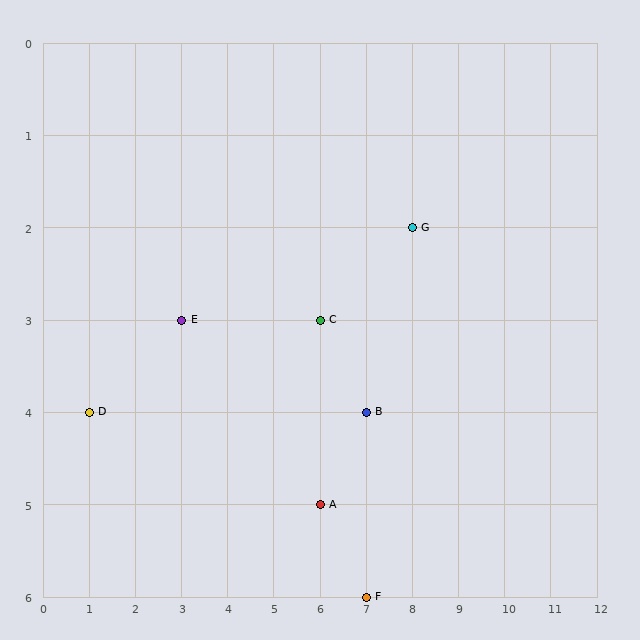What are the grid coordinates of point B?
Point B is at grid coordinates (7, 4).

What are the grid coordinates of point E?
Point E is at grid coordinates (3, 3).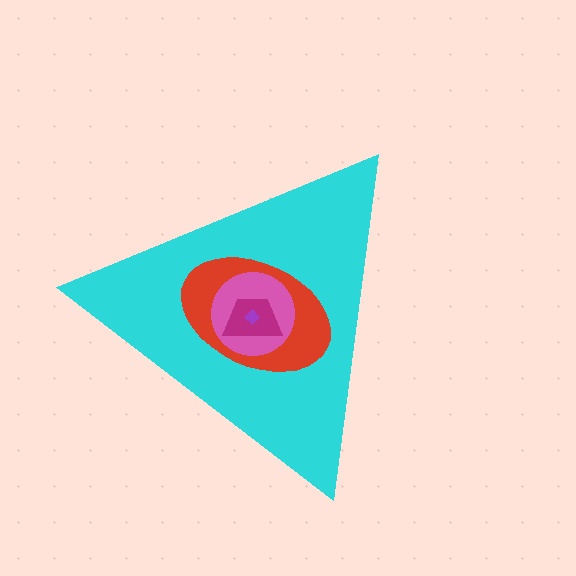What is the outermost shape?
The cyan triangle.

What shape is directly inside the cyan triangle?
The red ellipse.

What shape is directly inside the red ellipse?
The pink circle.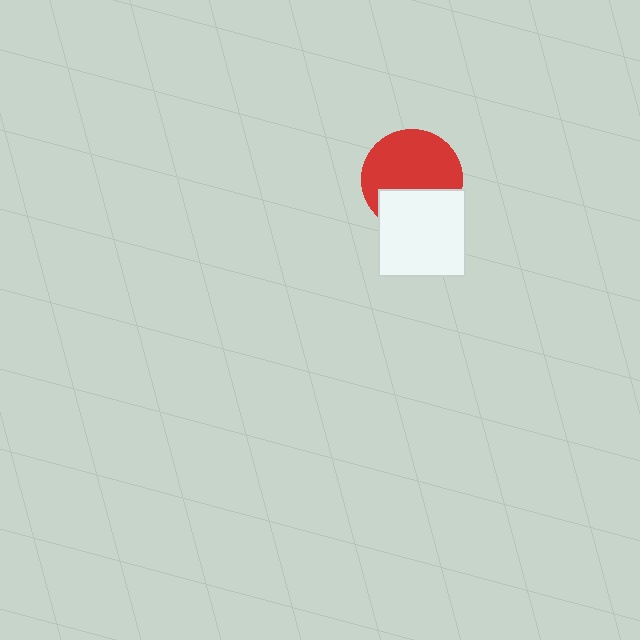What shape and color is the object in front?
The object in front is a white square.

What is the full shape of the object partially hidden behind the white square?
The partially hidden object is a red circle.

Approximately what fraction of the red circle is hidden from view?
Roughly 34% of the red circle is hidden behind the white square.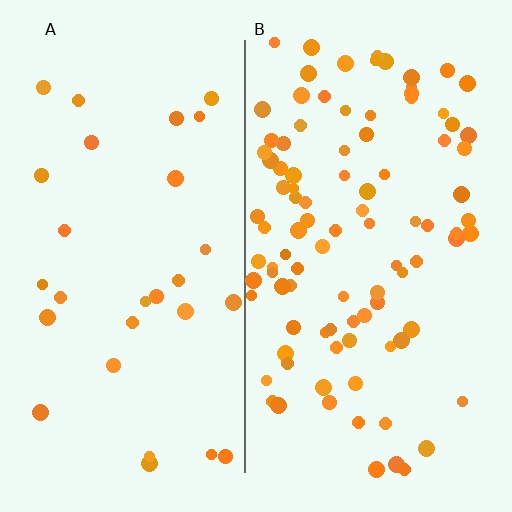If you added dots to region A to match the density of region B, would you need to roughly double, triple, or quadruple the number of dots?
Approximately triple.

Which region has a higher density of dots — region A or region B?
B (the right).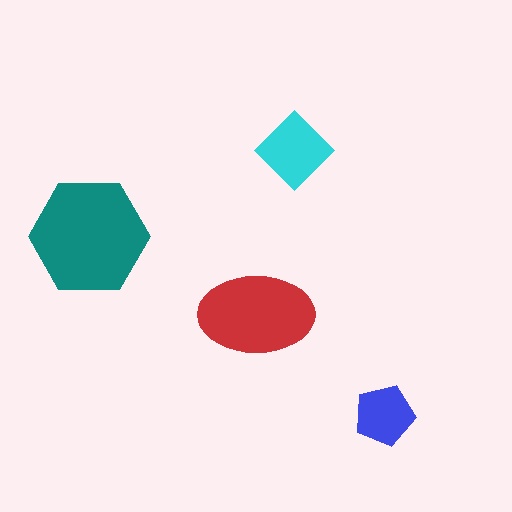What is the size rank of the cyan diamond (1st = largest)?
3rd.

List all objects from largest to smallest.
The teal hexagon, the red ellipse, the cyan diamond, the blue pentagon.